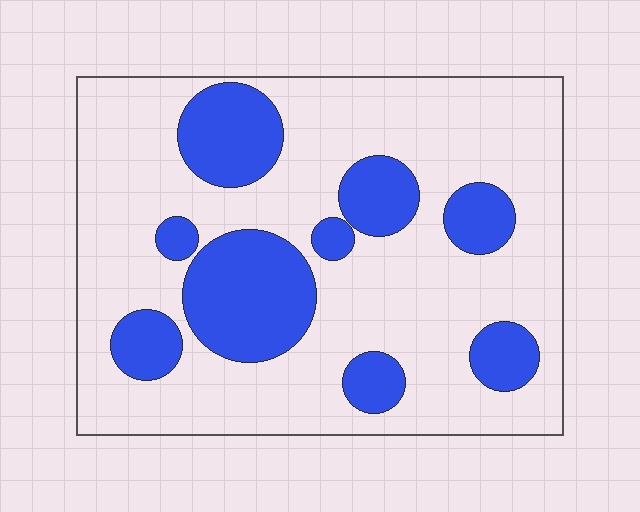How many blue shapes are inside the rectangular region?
9.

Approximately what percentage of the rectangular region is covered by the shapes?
Approximately 25%.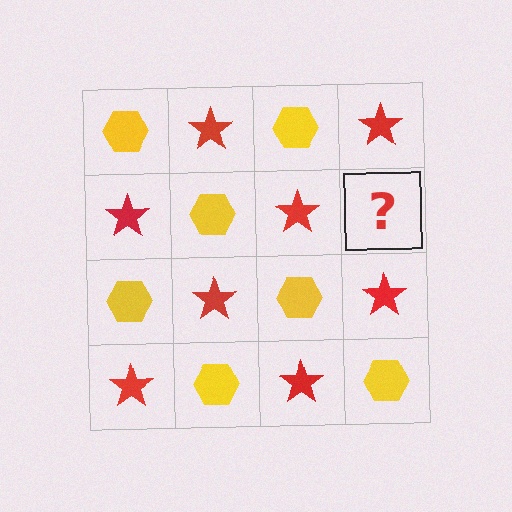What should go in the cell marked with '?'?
The missing cell should contain a yellow hexagon.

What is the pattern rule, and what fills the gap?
The rule is that it alternates yellow hexagon and red star in a checkerboard pattern. The gap should be filled with a yellow hexagon.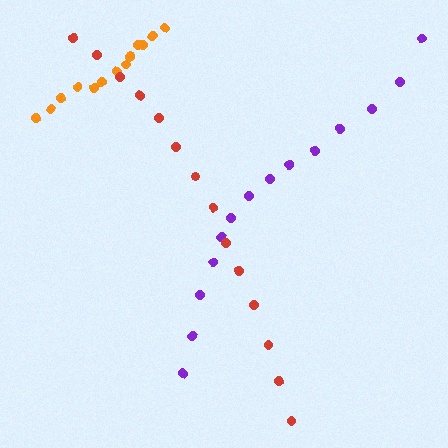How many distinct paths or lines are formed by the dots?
There are 3 distinct paths.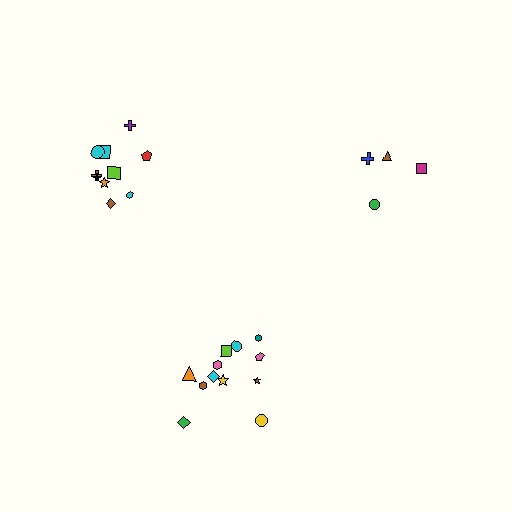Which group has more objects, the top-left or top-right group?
The top-left group.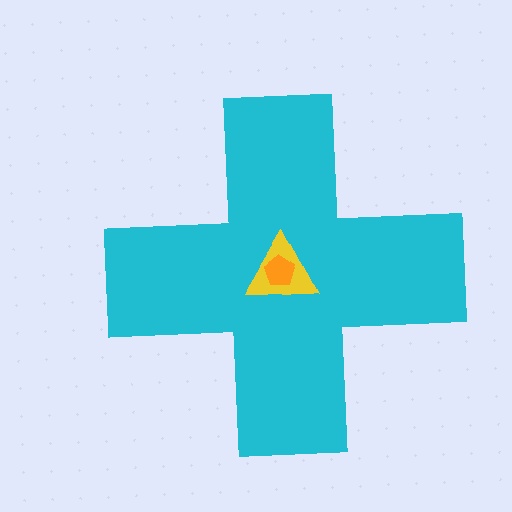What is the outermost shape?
The cyan cross.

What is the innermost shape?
The orange pentagon.